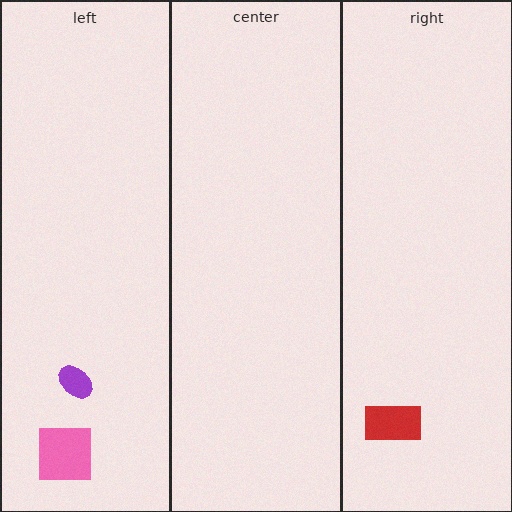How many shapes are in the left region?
2.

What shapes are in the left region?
The pink square, the purple ellipse.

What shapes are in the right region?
The red rectangle.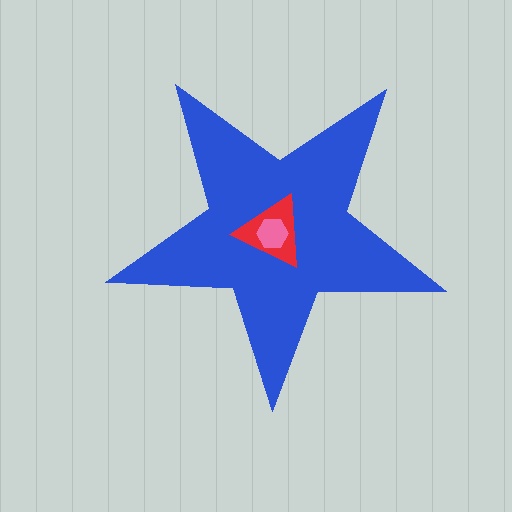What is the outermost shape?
The blue star.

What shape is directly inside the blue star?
The red triangle.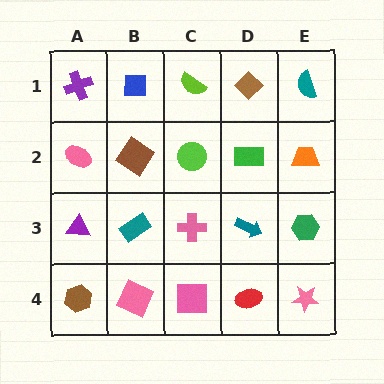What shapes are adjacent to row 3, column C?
A lime circle (row 2, column C), a pink square (row 4, column C), a teal rectangle (row 3, column B), a teal arrow (row 3, column D).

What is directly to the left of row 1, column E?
A brown diamond.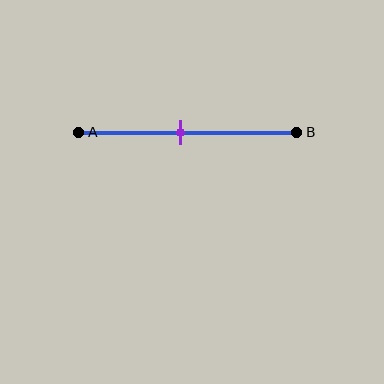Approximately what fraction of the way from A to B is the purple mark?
The purple mark is approximately 45% of the way from A to B.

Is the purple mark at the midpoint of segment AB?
No, the mark is at about 45% from A, not at the 50% midpoint.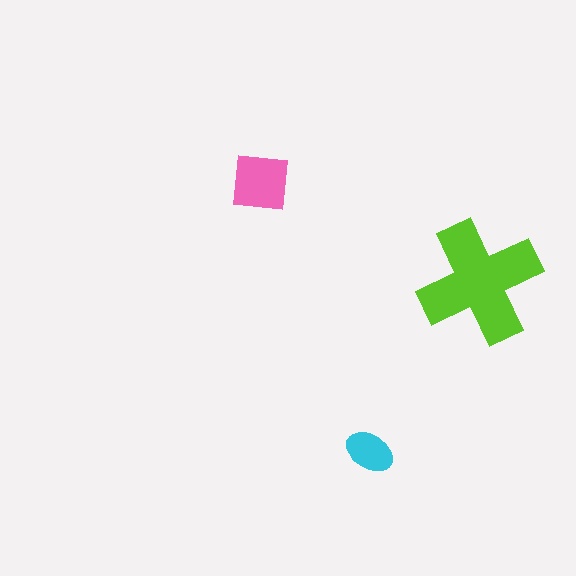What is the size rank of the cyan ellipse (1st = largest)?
3rd.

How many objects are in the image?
There are 3 objects in the image.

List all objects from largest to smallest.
The lime cross, the pink square, the cyan ellipse.